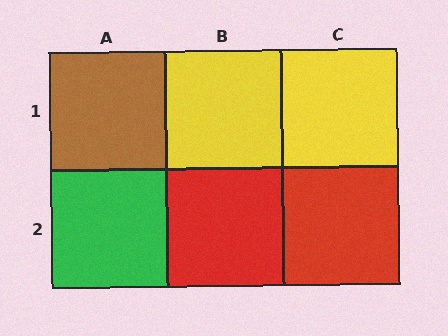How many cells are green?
1 cell is green.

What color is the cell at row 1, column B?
Yellow.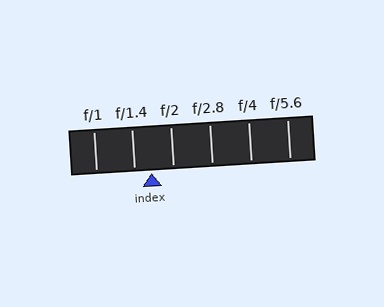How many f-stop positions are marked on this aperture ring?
There are 6 f-stop positions marked.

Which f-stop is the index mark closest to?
The index mark is closest to f/1.4.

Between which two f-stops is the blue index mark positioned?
The index mark is between f/1.4 and f/2.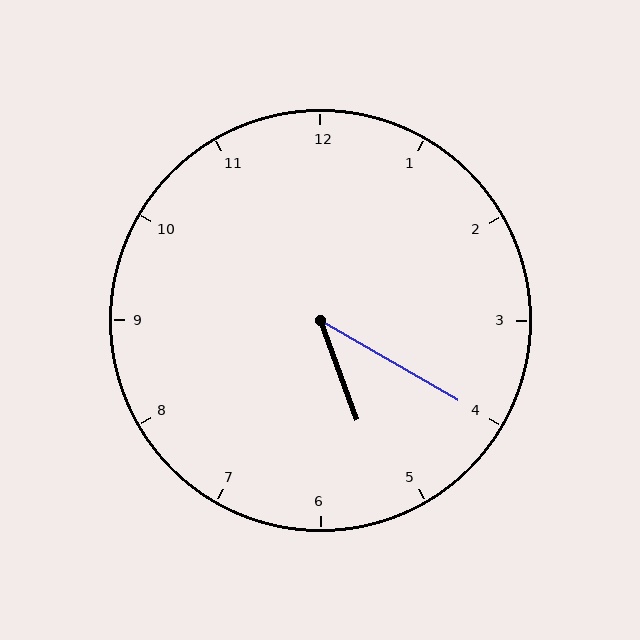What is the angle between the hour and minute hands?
Approximately 40 degrees.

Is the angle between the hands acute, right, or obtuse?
It is acute.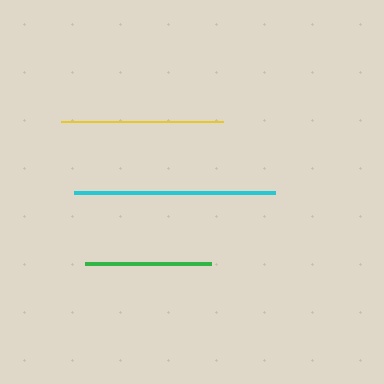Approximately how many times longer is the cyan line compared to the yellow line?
The cyan line is approximately 1.2 times the length of the yellow line.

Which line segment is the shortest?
The green line is the shortest at approximately 126 pixels.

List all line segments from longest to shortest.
From longest to shortest: cyan, yellow, green.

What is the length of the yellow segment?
The yellow segment is approximately 162 pixels long.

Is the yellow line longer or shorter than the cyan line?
The cyan line is longer than the yellow line.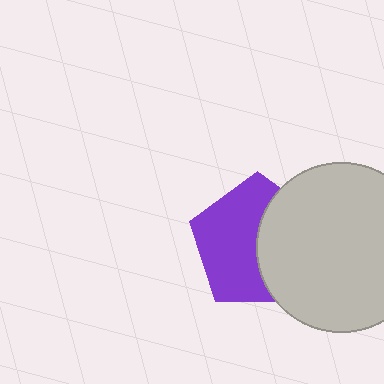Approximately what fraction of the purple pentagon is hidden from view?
Roughly 44% of the purple pentagon is hidden behind the light gray circle.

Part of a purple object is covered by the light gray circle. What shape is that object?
It is a pentagon.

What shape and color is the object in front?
The object in front is a light gray circle.